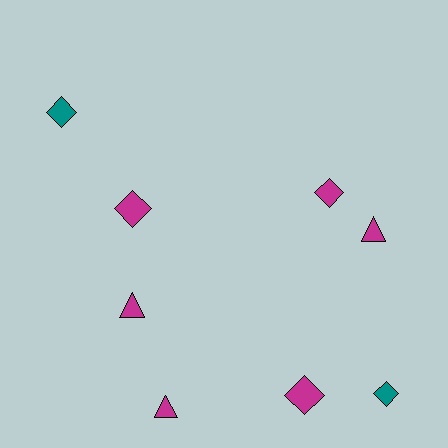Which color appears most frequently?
Magenta, with 6 objects.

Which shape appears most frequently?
Diamond, with 5 objects.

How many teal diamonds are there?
There are 2 teal diamonds.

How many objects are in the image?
There are 8 objects.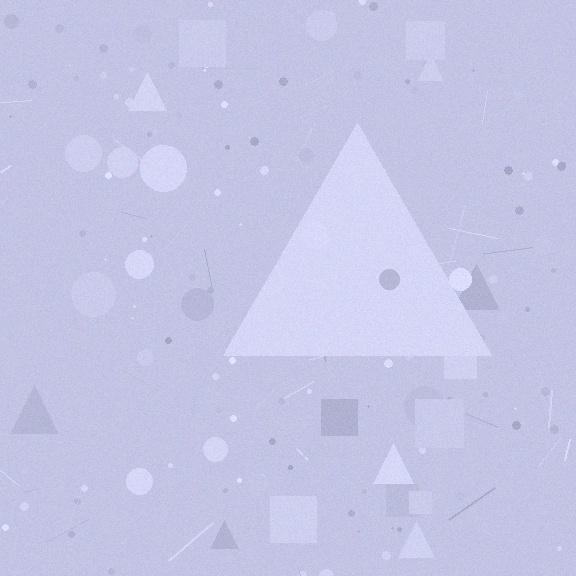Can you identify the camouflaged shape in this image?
The camouflaged shape is a triangle.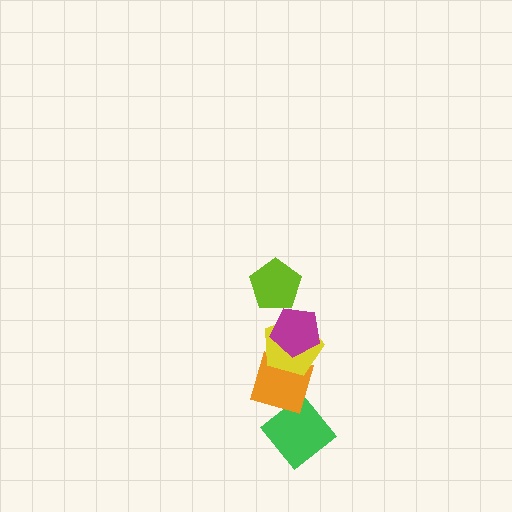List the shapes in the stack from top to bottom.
From top to bottom: the lime pentagon, the magenta pentagon, the yellow pentagon, the orange diamond, the green diamond.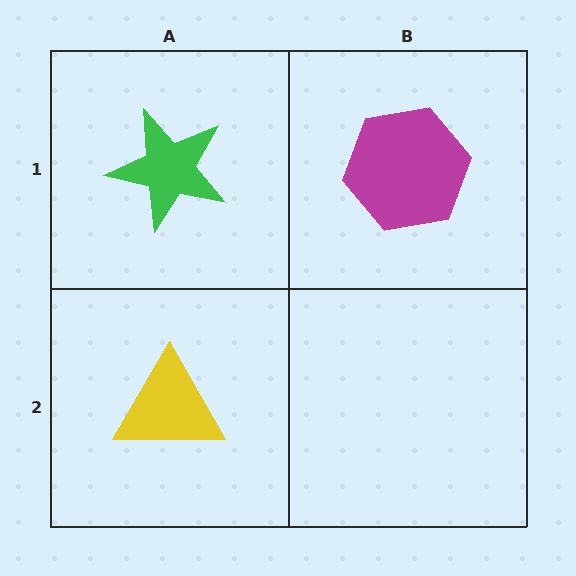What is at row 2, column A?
A yellow triangle.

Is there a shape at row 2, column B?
No, that cell is empty.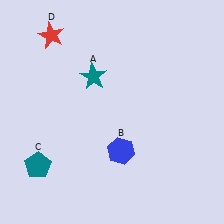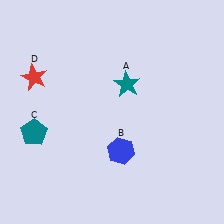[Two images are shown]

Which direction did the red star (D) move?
The red star (D) moved down.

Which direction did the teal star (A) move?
The teal star (A) moved right.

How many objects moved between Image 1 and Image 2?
3 objects moved between the two images.